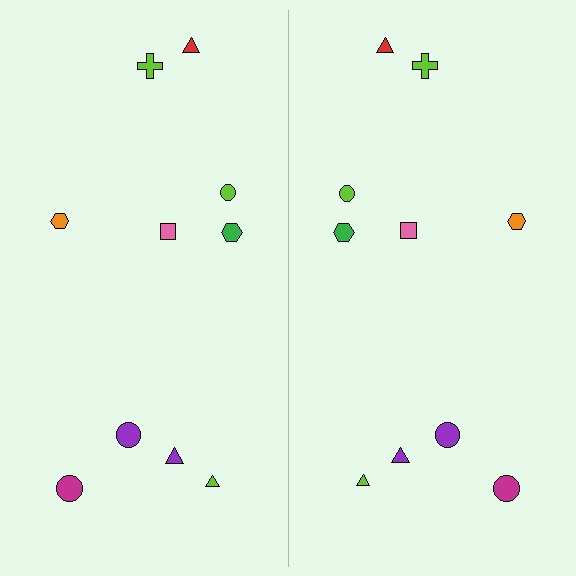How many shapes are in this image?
There are 20 shapes in this image.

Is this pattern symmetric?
Yes, this pattern has bilateral (reflection) symmetry.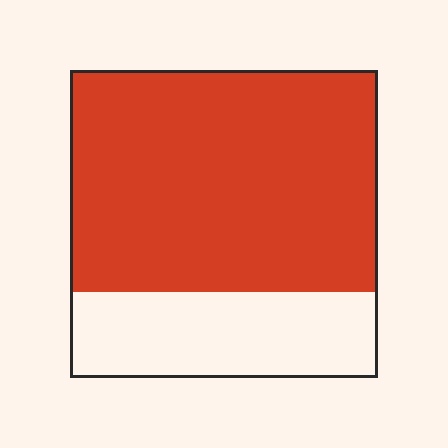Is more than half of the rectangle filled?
Yes.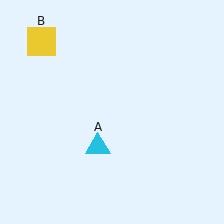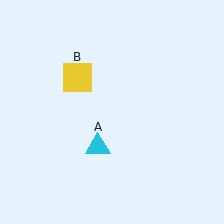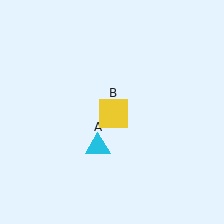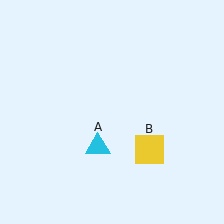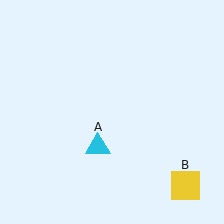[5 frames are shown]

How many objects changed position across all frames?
1 object changed position: yellow square (object B).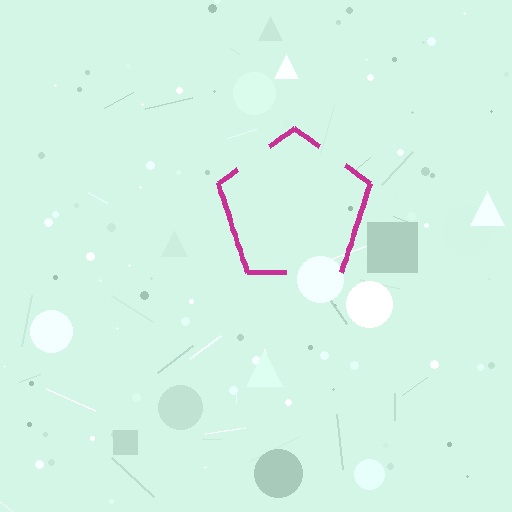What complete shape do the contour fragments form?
The contour fragments form a pentagon.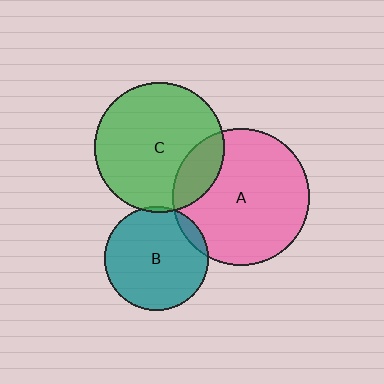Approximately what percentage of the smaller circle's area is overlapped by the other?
Approximately 5%.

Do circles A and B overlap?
Yes.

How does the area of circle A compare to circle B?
Approximately 1.7 times.